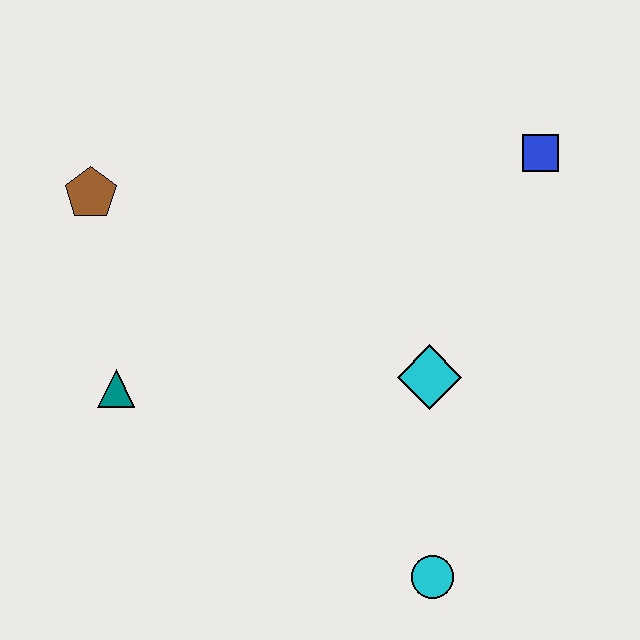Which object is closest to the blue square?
The cyan diamond is closest to the blue square.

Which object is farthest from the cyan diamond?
The brown pentagon is farthest from the cyan diamond.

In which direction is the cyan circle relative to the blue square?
The cyan circle is below the blue square.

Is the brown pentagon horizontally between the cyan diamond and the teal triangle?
No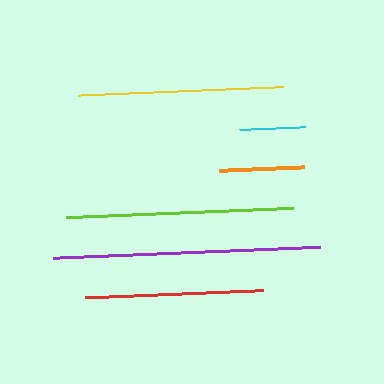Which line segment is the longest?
The purple line is the longest at approximately 268 pixels.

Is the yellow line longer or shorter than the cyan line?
The yellow line is longer than the cyan line.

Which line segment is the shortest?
The cyan line is the shortest at approximately 66 pixels.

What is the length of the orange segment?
The orange segment is approximately 84 pixels long.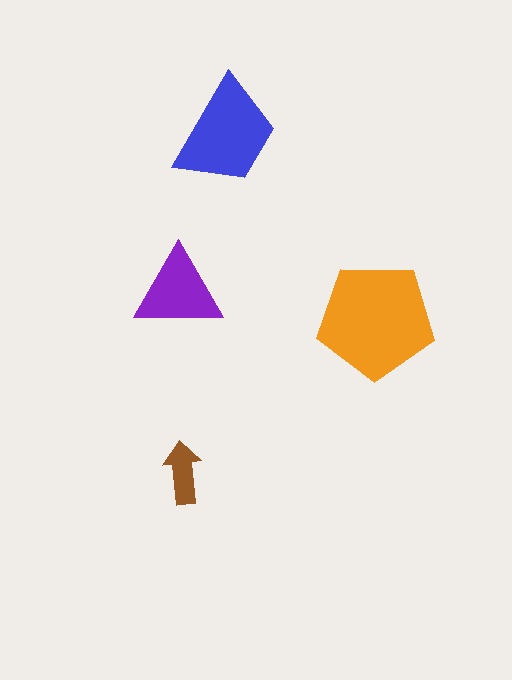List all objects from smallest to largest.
The brown arrow, the purple triangle, the blue trapezoid, the orange pentagon.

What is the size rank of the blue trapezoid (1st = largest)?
2nd.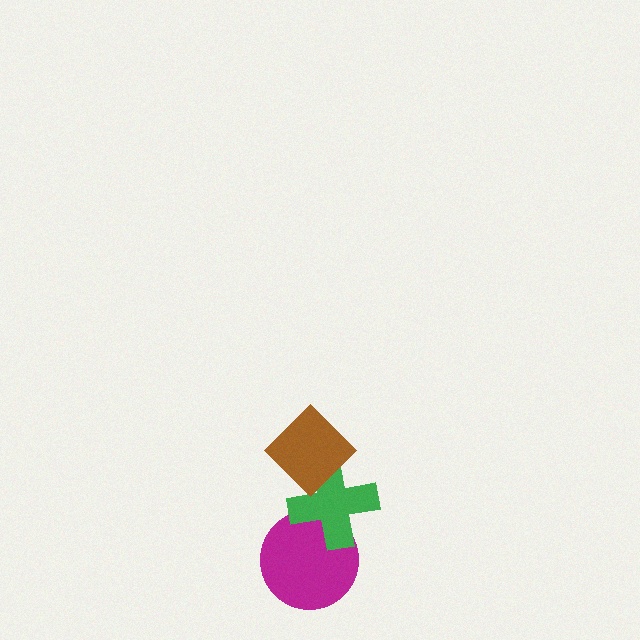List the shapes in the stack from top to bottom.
From top to bottom: the brown diamond, the green cross, the magenta circle.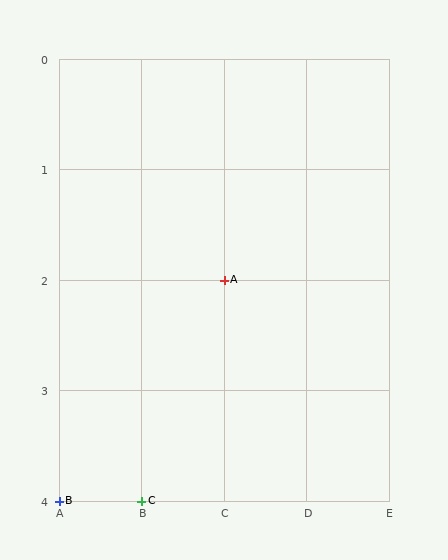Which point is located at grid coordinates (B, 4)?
Point C is at (B, 4).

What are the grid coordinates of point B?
Point B is at grid coordinates (A, 4).